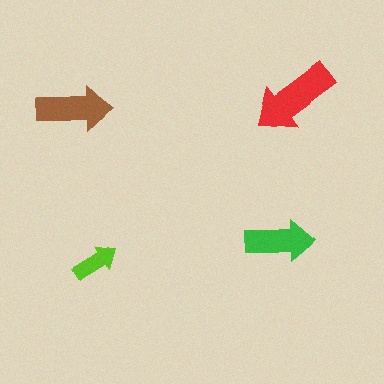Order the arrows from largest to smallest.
the red one, the brown one, the green one, the lime one.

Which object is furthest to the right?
The red arrow is rightmost.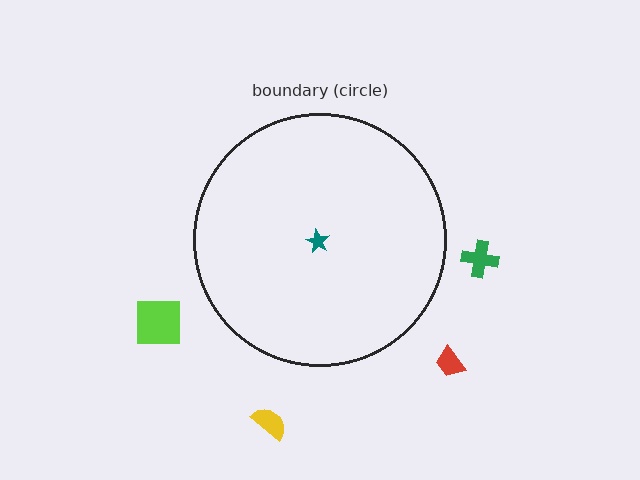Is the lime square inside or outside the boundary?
Outside.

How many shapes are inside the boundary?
1 inside, 4 outside.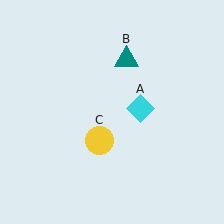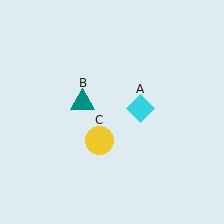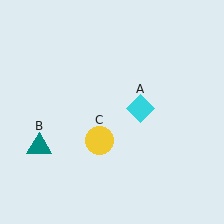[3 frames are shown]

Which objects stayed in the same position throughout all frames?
Cyan diamond (object A) and yellow circle (object C) remained stationary.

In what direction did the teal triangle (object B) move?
The teal triangle (object B) moved down and to the left.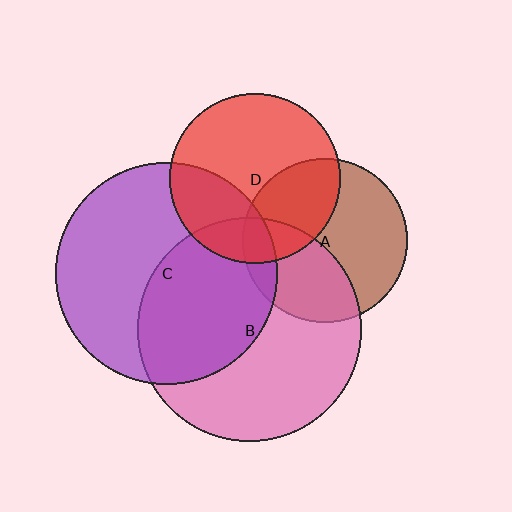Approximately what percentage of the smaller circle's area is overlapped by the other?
Approximately 30%.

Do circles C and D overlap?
Yes.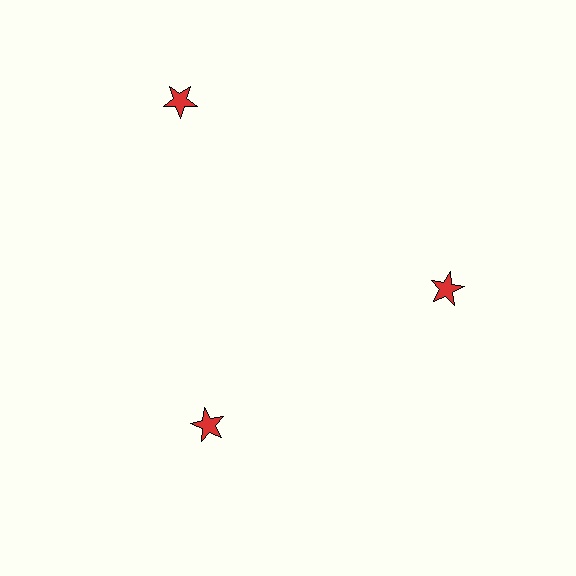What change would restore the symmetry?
The symmetry would be restored by moving it inward, back onto the ring so that all 3 stars sit at equal angles and equal distance from the center.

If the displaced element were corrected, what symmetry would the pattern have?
It would have 3-fold rotational symmetry — the pattern would map onto itself every 120 degrees.